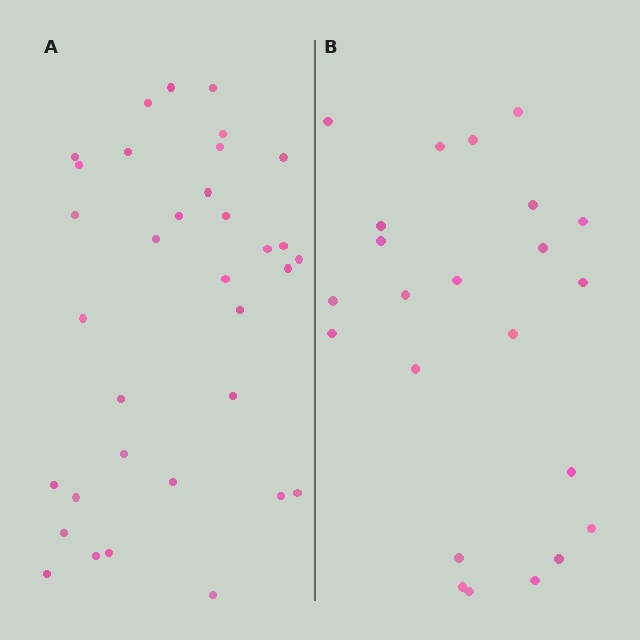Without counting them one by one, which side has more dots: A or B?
Region A (the left region) has more dots.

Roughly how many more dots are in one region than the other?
Region A has roughly 12 or so more dots than region B.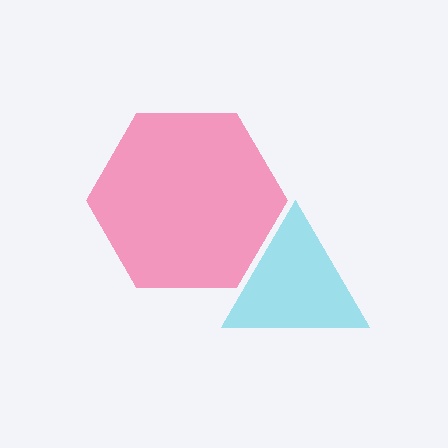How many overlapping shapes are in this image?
There are 2 overlapping shapes in the image.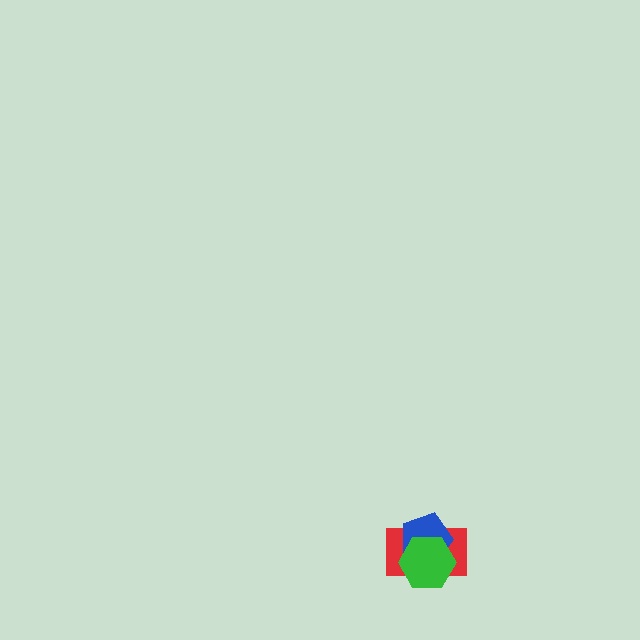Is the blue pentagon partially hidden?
Yes, it is partially covered by another shape.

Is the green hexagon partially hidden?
No, no other shape covers it.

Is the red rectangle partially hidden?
Yes, it is partially covered by another shape.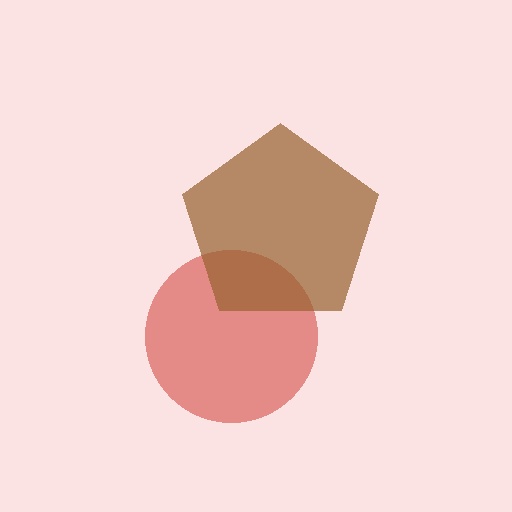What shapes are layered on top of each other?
The layered shapes are: a red circle, a brown pentagon.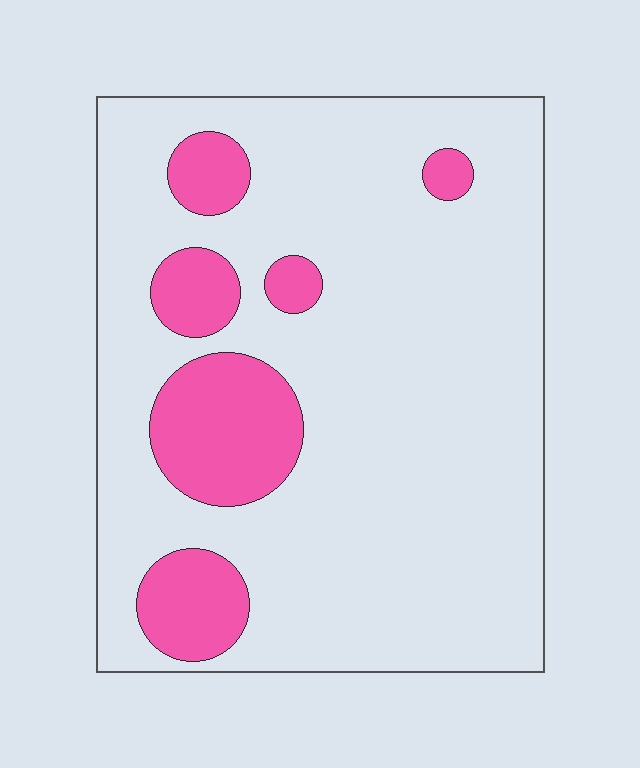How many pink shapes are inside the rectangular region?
6.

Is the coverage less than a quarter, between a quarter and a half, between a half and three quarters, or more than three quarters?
Less than a quarter.